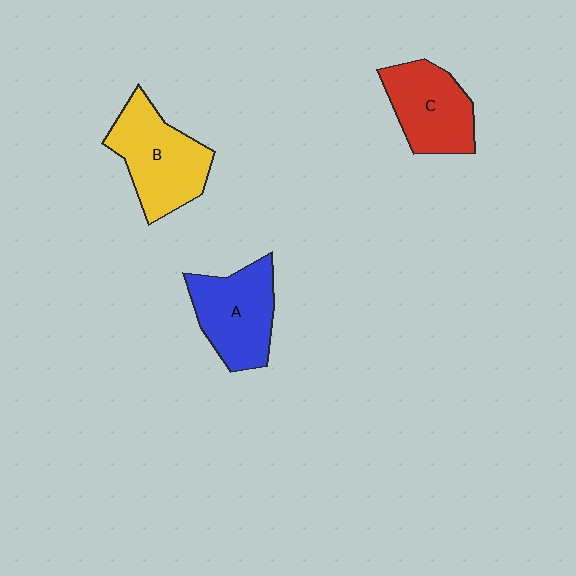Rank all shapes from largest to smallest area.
From largest to smallest: B (yellow), A (blue), C (red).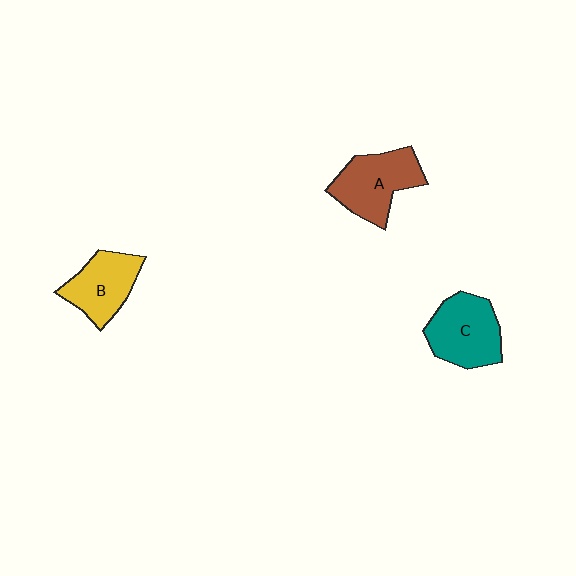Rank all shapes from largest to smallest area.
From largest to smallest: A (brown), C (teal), B (yellow).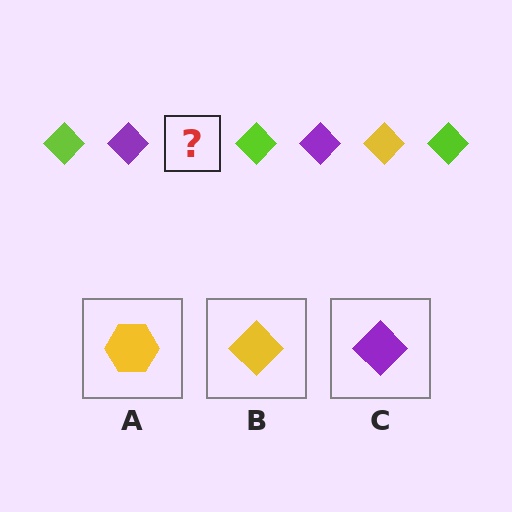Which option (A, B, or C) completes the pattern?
B.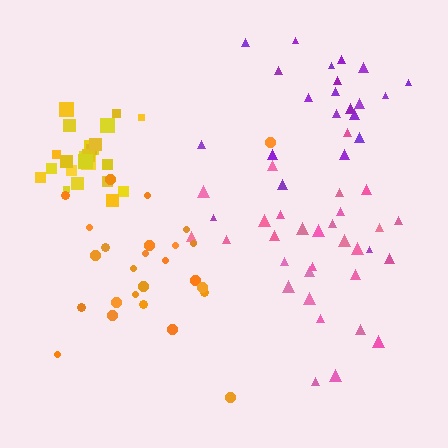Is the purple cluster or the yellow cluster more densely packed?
Yellow.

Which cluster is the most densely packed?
Yellow.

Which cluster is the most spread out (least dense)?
Orange.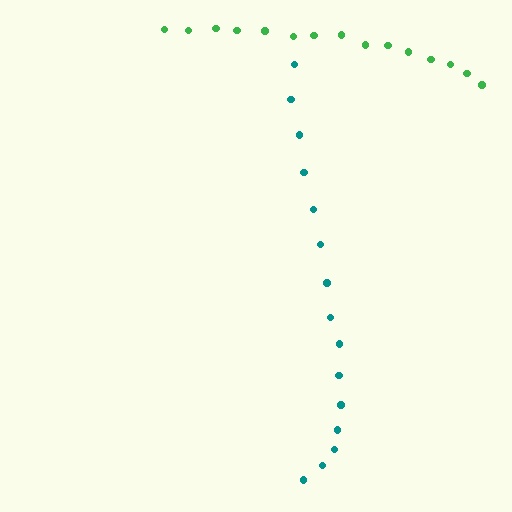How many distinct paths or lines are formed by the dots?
There are 2 distinct paths.